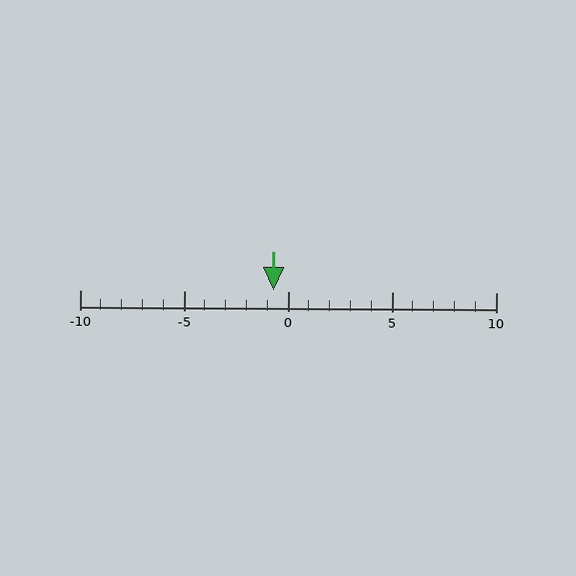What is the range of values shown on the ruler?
The ruler shows values from -10 to 10.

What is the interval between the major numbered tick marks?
The major tick marks are spaced 5 units apart.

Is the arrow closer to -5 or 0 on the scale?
The arrow is closer to 0.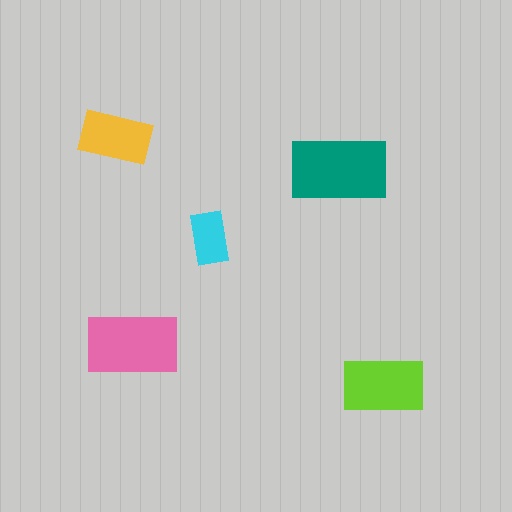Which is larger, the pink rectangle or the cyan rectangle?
The pink one.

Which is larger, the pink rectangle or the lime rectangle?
The pink one.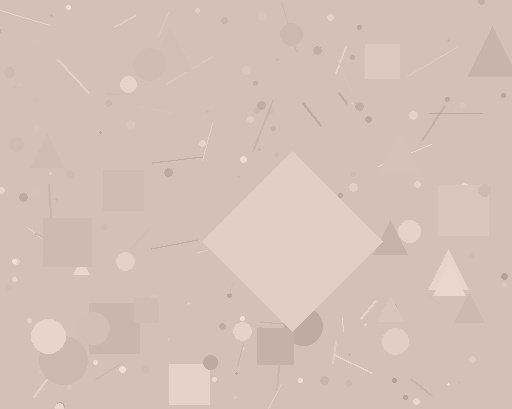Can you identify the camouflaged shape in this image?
The camouflaged shape is a diamond.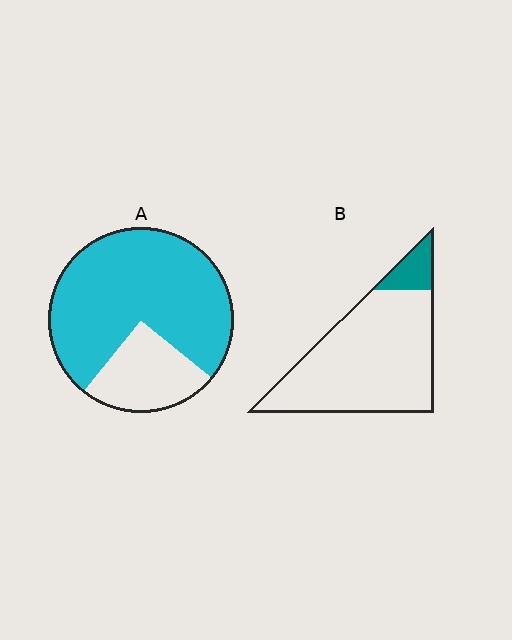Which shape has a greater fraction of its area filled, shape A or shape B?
Shape A.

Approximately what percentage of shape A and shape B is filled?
A is approximately 75% and B is approximately 10%.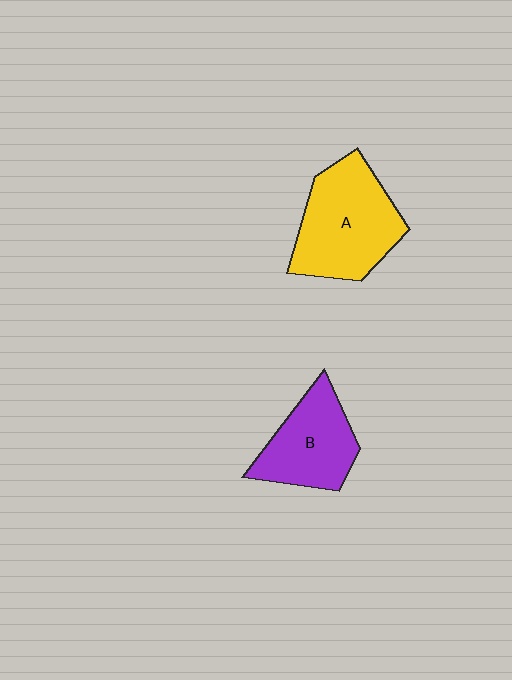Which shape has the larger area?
Shape A (yellow).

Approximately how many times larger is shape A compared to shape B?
Approximately 1.3 times.